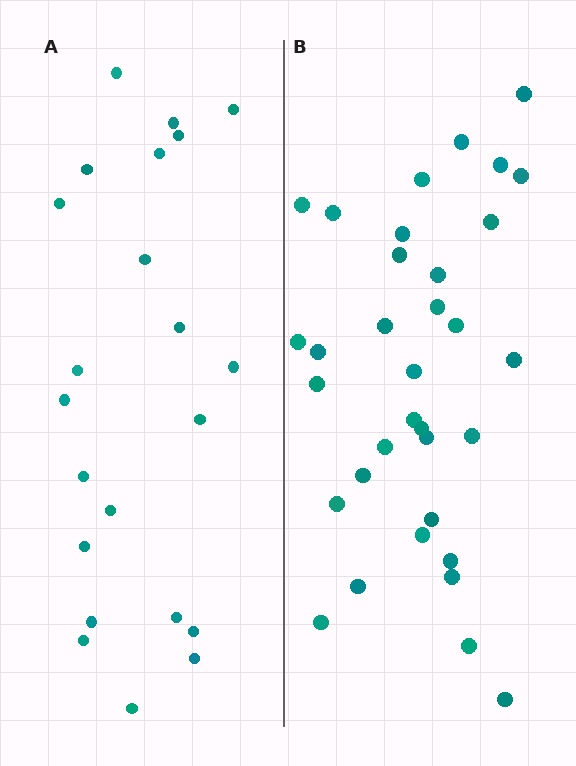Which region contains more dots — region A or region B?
Region B (the right region) has more dots.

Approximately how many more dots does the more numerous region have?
Region B has roughly 12 or so more dots than region A.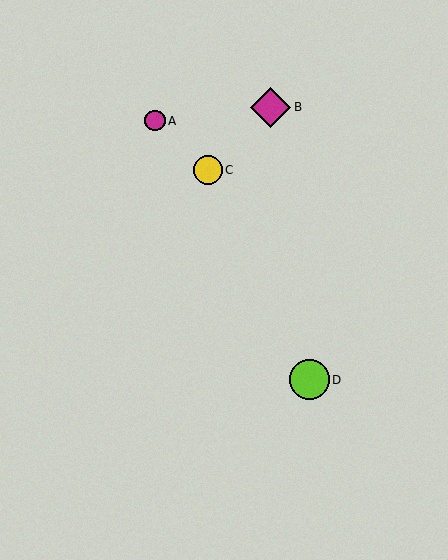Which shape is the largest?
The magenta diamond (labeled B) is the largest.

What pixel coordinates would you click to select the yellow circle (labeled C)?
Click at (208, 170) to select the yellow circle C.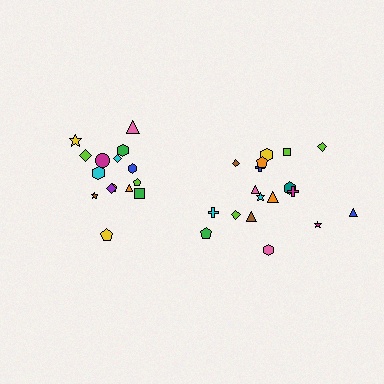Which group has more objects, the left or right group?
The right group.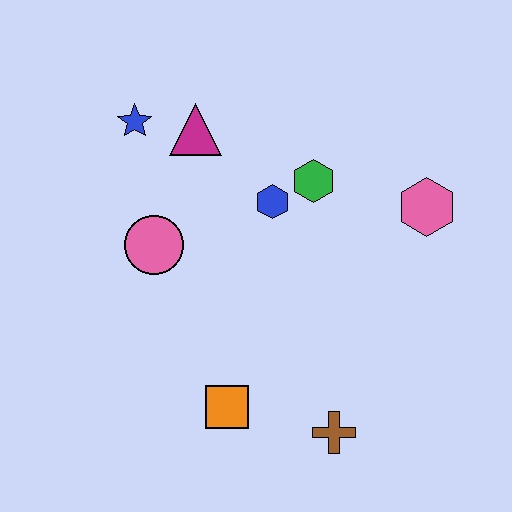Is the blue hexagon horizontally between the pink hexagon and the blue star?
Yes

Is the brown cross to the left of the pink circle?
No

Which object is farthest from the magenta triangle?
The brown cross is farthest from the magenta triangle.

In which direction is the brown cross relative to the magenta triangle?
The brown cross is below the magenta triangle.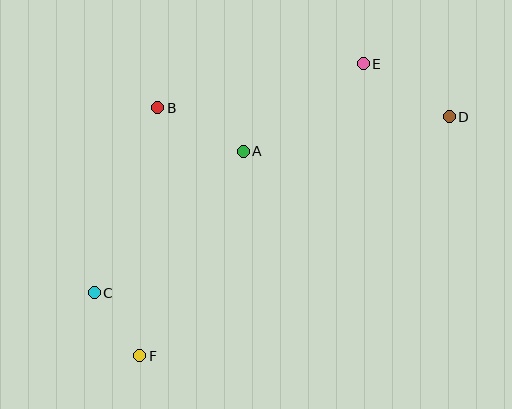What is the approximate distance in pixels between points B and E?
The distance between B and E is approximately 210 pixels.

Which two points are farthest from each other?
Points C and D are farthest from each other.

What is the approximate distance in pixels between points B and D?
The distance between B and D is approximately 292 pixels.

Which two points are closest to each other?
Points C and F are closest to each other.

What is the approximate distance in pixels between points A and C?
The distance between A and C is approximately 205 pixels.